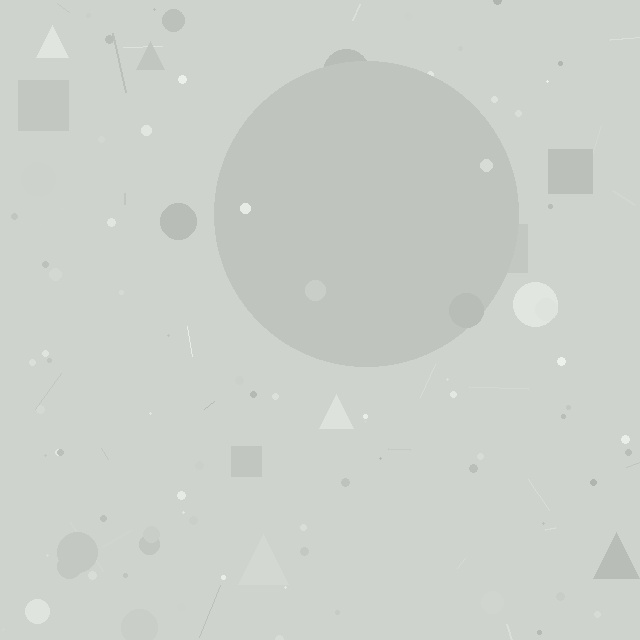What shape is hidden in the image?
A circle is hidden in the image.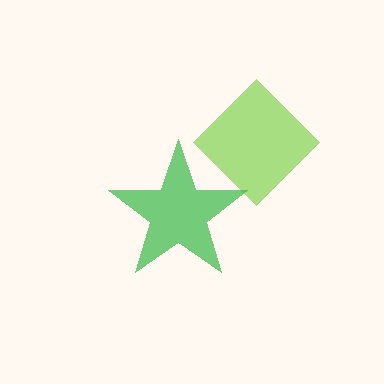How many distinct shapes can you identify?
There are 2 distinct shapes: a lime diamond, a green star.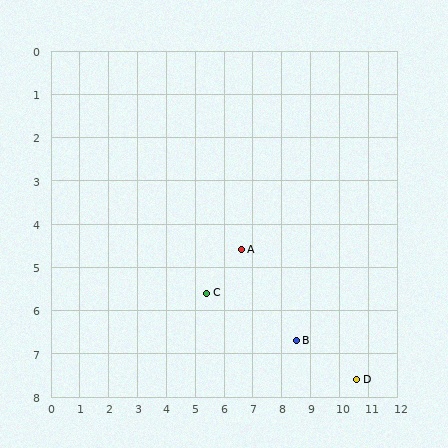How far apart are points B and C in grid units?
Points B and C are about 3.3 grid units apart.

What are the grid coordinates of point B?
Point B is at approximately (8.5, 6.7).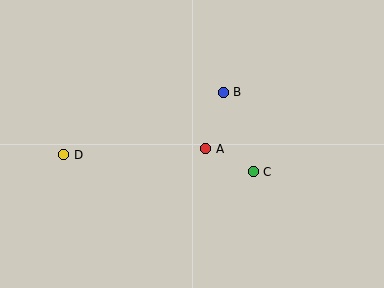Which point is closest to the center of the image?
Point A at (206, 149) is closest to the center.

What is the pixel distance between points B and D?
The distance between B and D is 171 pixels.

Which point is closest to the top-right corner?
Point B is closest to the top-right corner.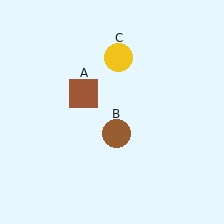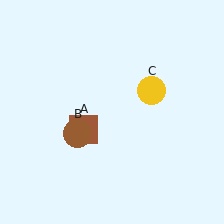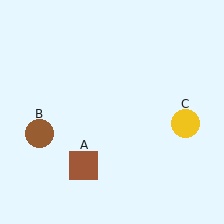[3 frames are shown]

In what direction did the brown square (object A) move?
The brown square (object A) moved down.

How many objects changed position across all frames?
3 objects changed position: brown square (object A), brown circle (object B), yellow circle (object C).